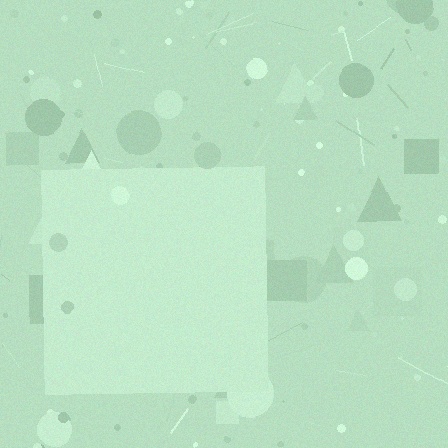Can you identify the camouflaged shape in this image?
The camouflaged shape is a square.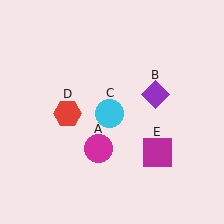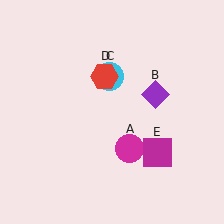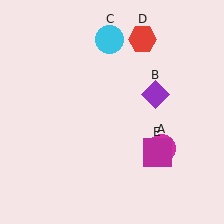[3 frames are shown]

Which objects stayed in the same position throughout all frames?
Purple diamond (object B) and magenta square (object E) remained stationary.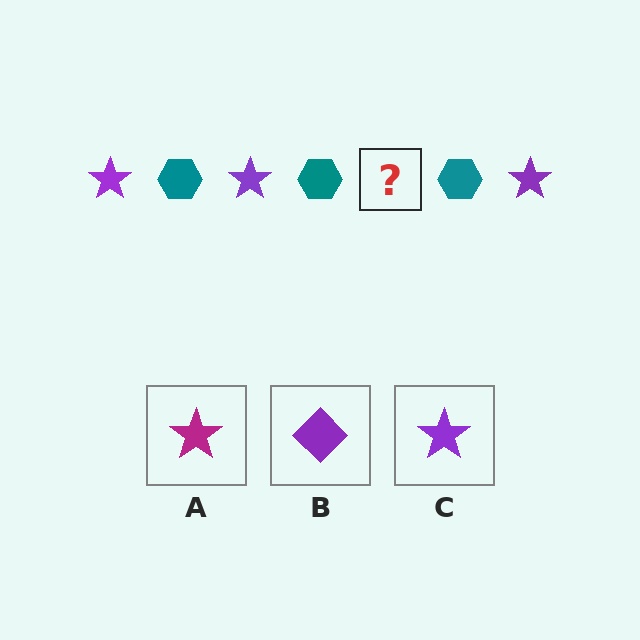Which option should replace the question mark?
Option C.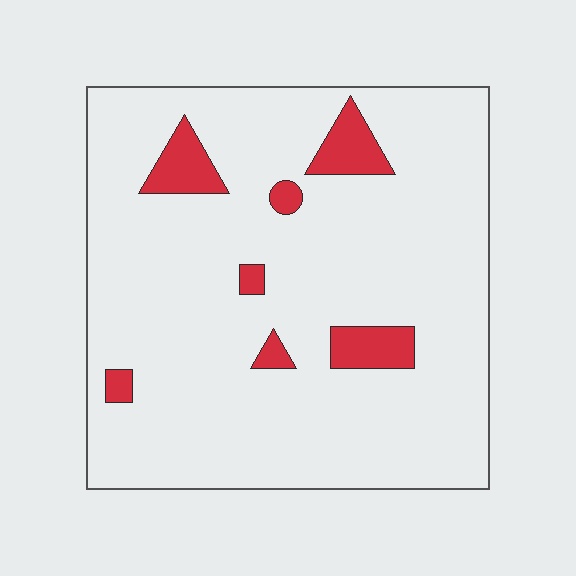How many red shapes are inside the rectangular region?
7.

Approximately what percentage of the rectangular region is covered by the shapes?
Approximately 10%.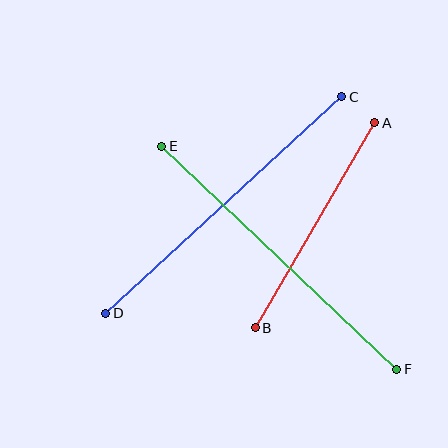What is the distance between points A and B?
The distance is approximately 238 pixels.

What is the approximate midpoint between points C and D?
The midpoint is at approximately (224, 205) pixels.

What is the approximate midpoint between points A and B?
The midpoint is at approximately (315, 225) pixels.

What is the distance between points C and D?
The distance is approximately 320 pixels.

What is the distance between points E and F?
The distance is approximately 324 pixels.